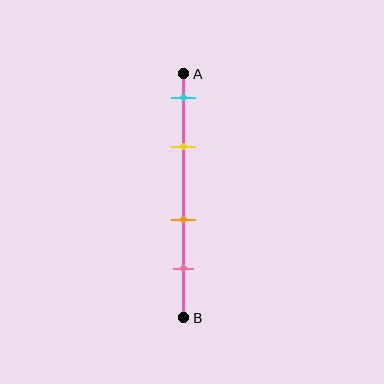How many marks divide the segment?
There are 4 marks dividing the segment.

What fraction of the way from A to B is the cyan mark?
The cyan mark is approximately 10% (0.1) of the way from A to B.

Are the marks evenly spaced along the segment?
No, the marks are not evenly spaced.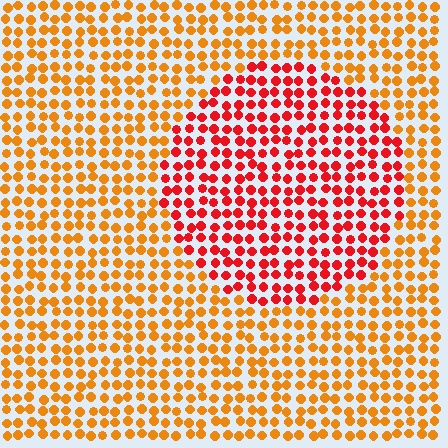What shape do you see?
I see a circle.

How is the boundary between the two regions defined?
The boundary is defined purely by a slight shift in hue (about 36 degrees). Spacing, size, and orientation are identical on both sides.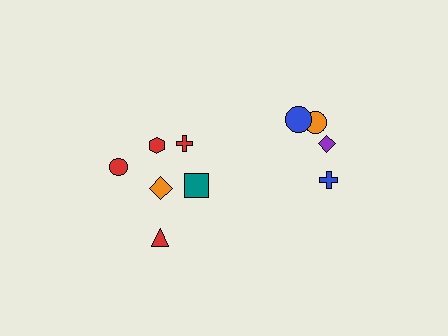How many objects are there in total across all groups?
There are 10 objects.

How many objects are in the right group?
There are 4 objects.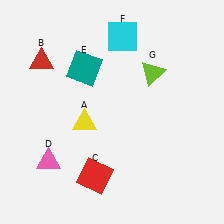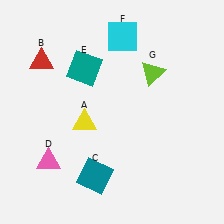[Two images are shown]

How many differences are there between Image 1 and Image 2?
There is 1 difference between the two images.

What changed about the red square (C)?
In Image 1, C is red. In Image 2, it changed to teal.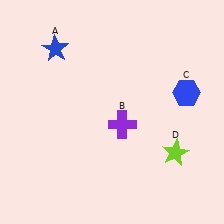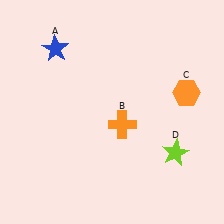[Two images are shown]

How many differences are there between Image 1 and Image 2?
There are 2 differences between the two images.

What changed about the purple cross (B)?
In Image 1, B is purple. In Image 2, it changed to orange.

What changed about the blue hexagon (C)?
In Image 1, C is blue. In Image 2, it changed to orange.